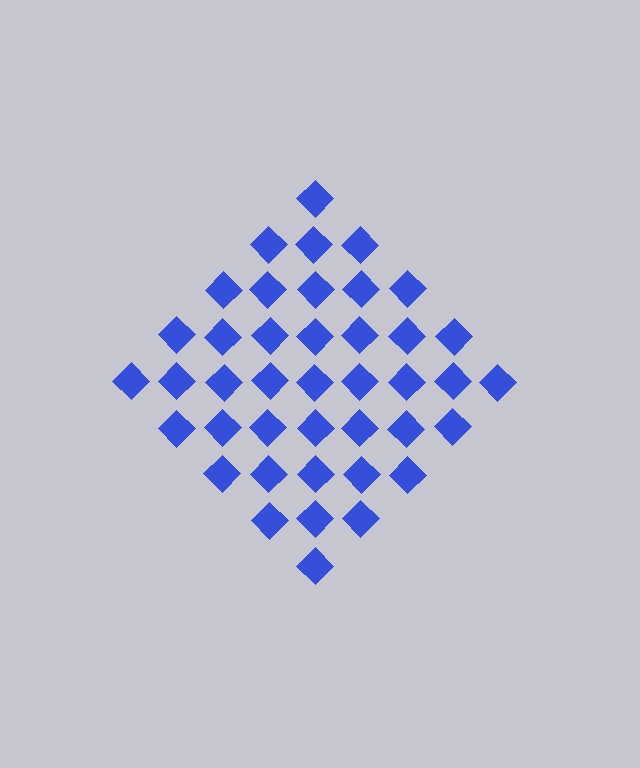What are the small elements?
The small elements are diamonds.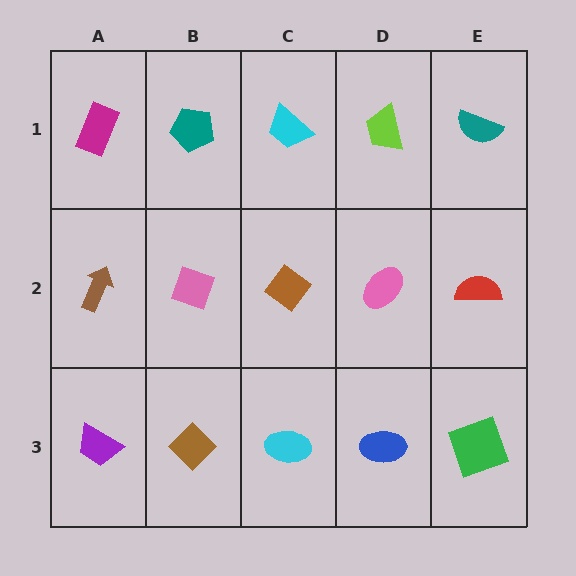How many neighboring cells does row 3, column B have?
3.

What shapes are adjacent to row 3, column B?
A pink diamond (row 2, column B), a purple trapezoid (row 3, column A), a cyan ellipse (row 3, column C).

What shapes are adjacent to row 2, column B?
A teal pentagon (row 1, column B), a brown diamond (row 3, column B), a brown arrow (row 2, column A), a brown diamond (row 2, column C).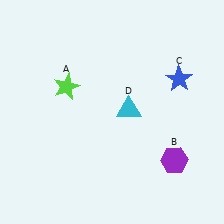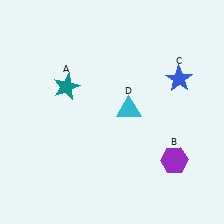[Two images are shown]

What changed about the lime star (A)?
In Image 1, A is lime. In Image 2, it changed to teal.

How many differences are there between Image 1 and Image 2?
There is 1 difference between the two images.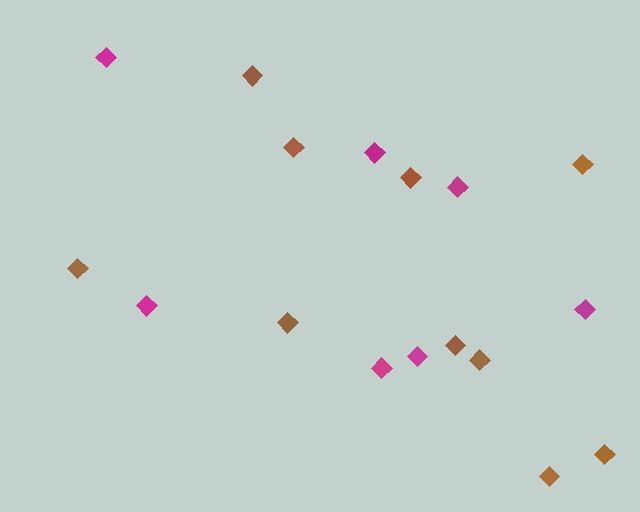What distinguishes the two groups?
There are 2 groups: one group of magenta diamonds (7) and one group of brown diamonds (10).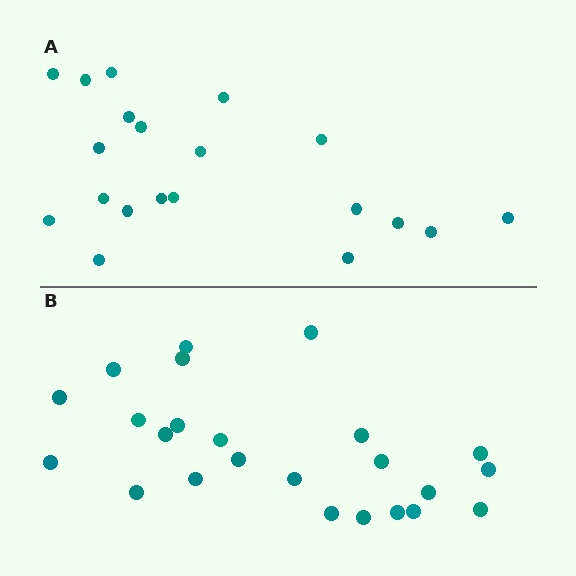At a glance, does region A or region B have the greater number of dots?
Region B (the bottom region) has more dots.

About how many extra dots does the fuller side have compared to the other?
Region B has about 4 more dots than region A.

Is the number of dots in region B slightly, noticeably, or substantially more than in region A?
Region B has only slightly more — the two regions are fairly close. The ratio is roughly 1.2 to 1.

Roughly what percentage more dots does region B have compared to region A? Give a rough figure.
About 20% more.